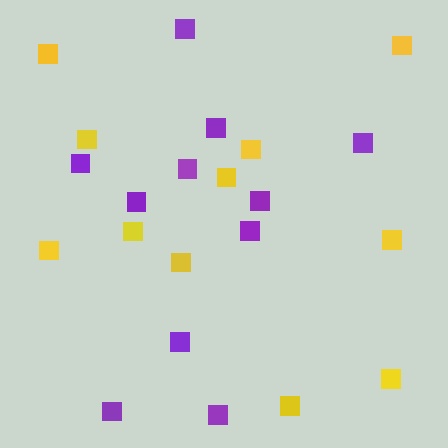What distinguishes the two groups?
There are 2 groups: one group of purple squares (11) and one group of yellow squares (11).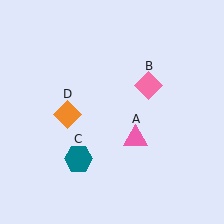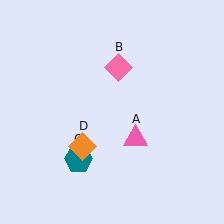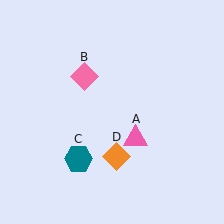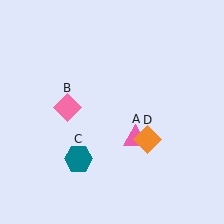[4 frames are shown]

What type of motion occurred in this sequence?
The pink diamond (object B), orange diamond (object D) rotated counterclockwise around the center of the scene.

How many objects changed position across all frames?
2 objects changed position: pink diamond (object B), orange diamond (object D).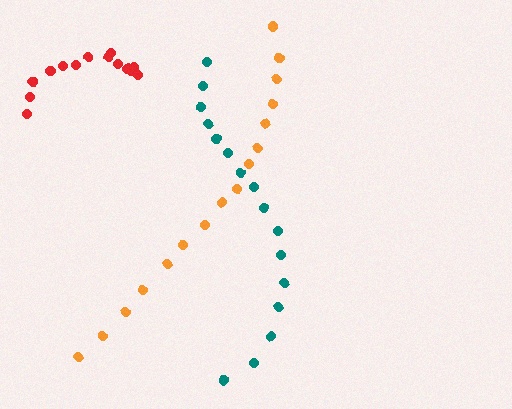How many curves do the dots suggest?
There are 3 distinct paths.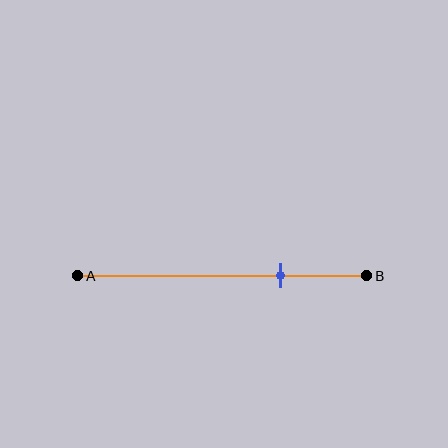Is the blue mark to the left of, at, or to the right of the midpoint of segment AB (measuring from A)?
The blue mark is to the right of the midpoint of segment AB.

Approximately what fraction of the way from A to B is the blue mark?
The blue mark is approximately 70% of the way from A to B.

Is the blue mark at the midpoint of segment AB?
No, the mark is at about 70% from A, not at the 50% midpoint.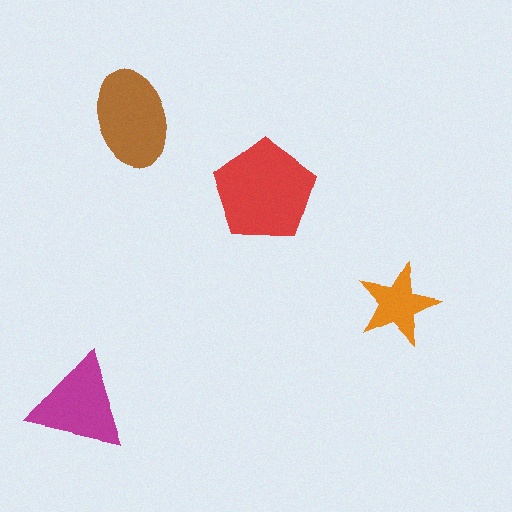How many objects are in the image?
There are 4 objects in the image.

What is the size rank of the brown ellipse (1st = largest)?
2nd.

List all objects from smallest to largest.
The orange star, the magenta triangle, the brown ellipse, the red pentagon.